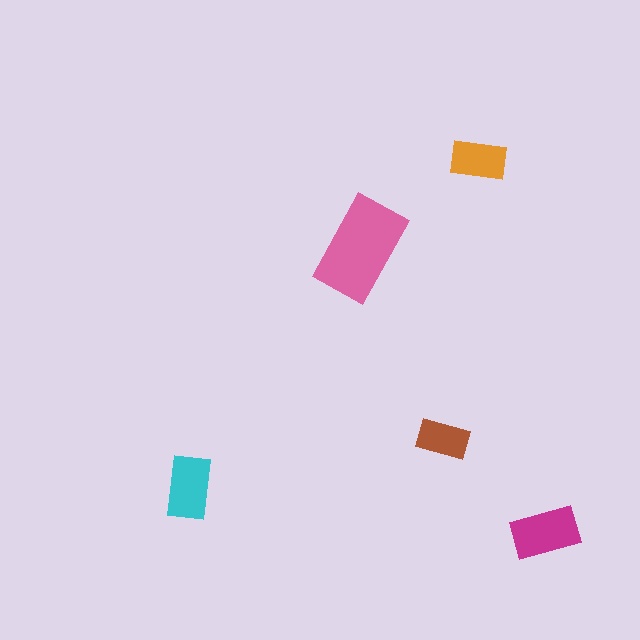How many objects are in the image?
There are 5 objects in the image.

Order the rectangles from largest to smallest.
the pink one, the magenta one, the cyan one, the orange one, the brown one.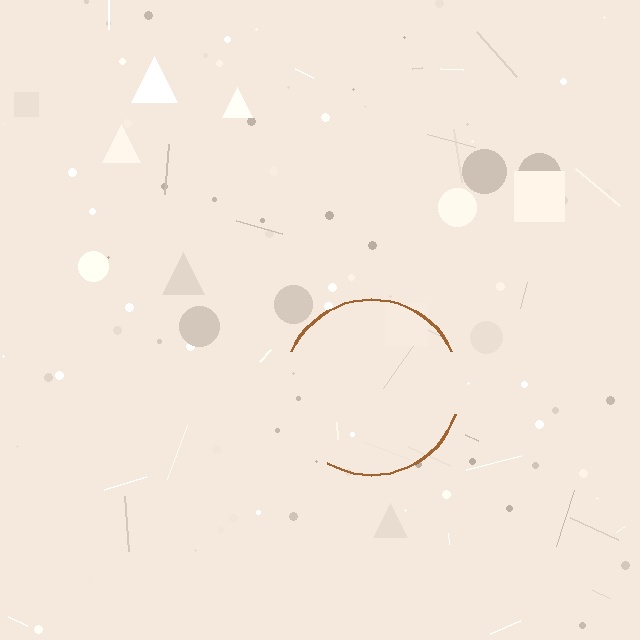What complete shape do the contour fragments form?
The contour fragments form a circle.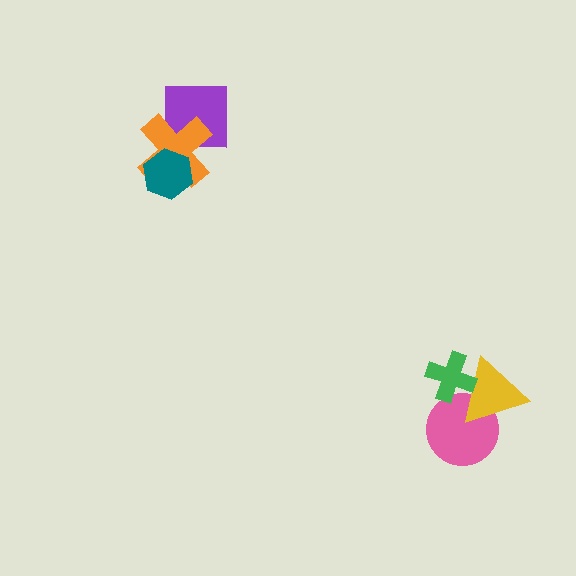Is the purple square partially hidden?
Yes, it is partially covered by another shape.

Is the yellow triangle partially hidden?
Yes, it is partially covered by another shape.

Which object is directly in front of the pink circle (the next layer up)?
The yellow triangle is directly in front of the pink circle.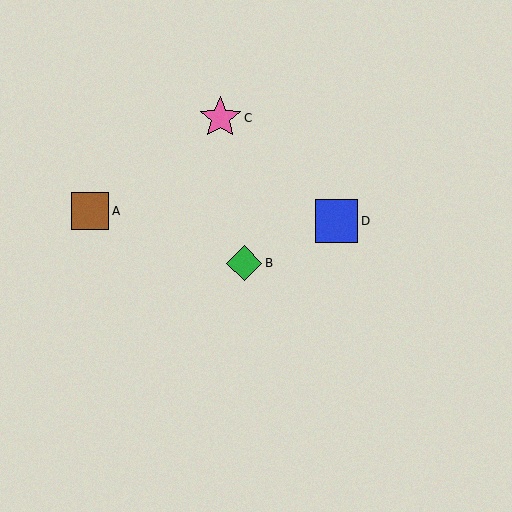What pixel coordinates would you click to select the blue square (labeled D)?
Click at (337, 221) to select the blue square D.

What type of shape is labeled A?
Shape A is a brown square.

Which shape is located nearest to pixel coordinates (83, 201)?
The brown square (labeled A) at (90, 211) is nearest to that location.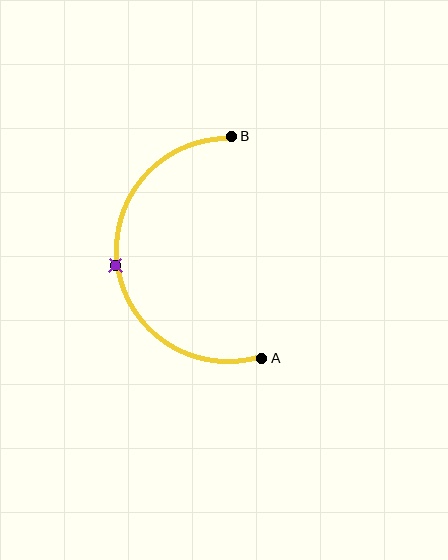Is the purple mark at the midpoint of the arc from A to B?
Yes. The purple mark lies on the arc at equal arc-length from both A and B — it is the arc midpoint.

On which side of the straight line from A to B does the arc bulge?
The arc bulges to the left of the straight line connecting A and B.